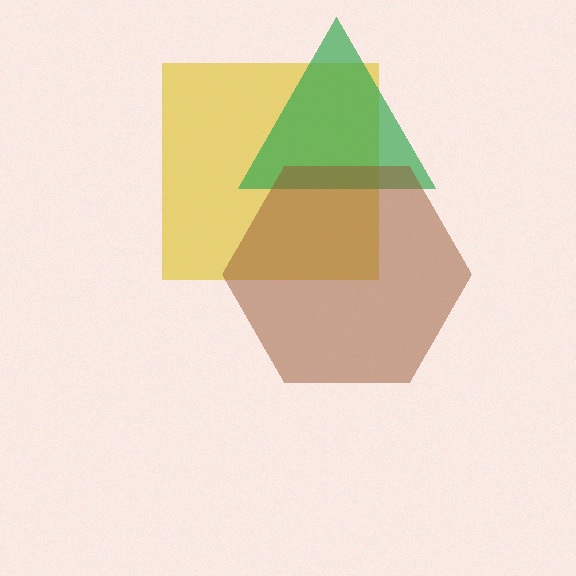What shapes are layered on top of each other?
The layered shapes are: a yellow square, a green triangle, a brown hexagon.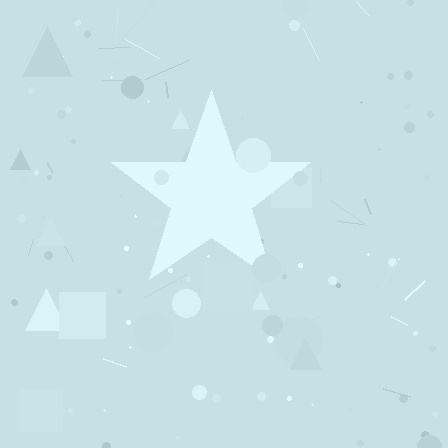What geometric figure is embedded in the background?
A star is embedded in the background.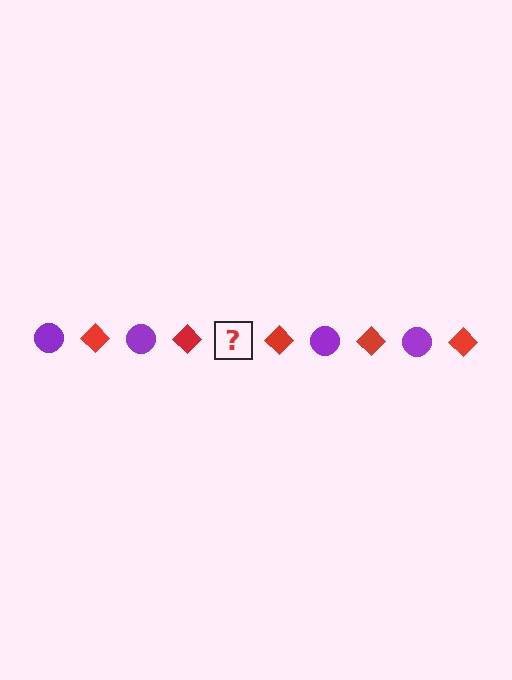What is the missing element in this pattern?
The missing element is a purple circle.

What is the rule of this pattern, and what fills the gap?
The rule is that the pattern alternates between purple circle and red diamond. The gap should be filled with a purple circle.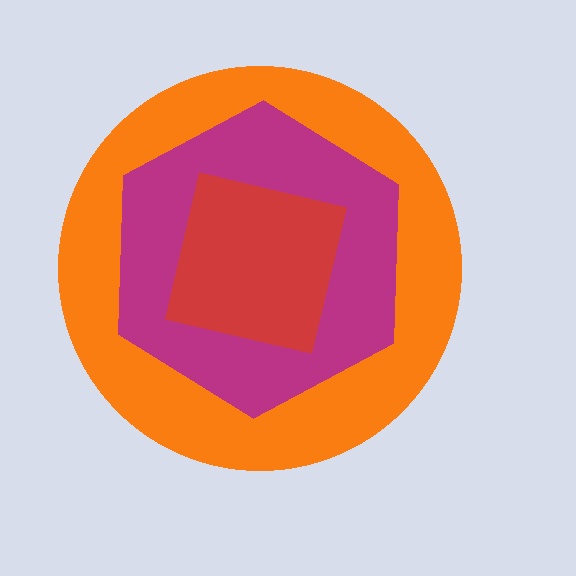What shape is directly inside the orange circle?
The magenta hexagon.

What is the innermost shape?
The red square.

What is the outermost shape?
The orange circle.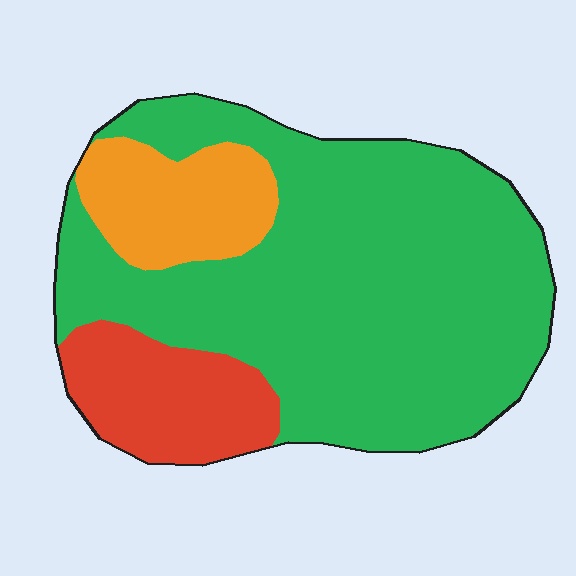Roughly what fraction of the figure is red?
Red covers about 15% of the figure.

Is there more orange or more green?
Green.